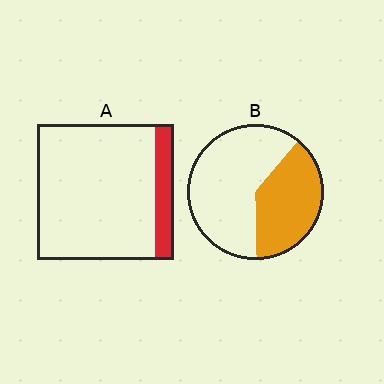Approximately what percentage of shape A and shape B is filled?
A is approximately 15% and B is approximately 40%.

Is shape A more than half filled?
No.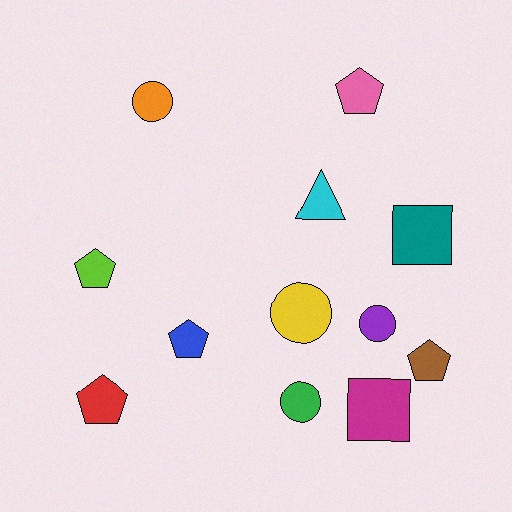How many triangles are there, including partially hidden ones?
There is 1 triangle.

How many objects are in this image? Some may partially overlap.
There are 12 objects.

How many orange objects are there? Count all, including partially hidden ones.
There is 1 orange object.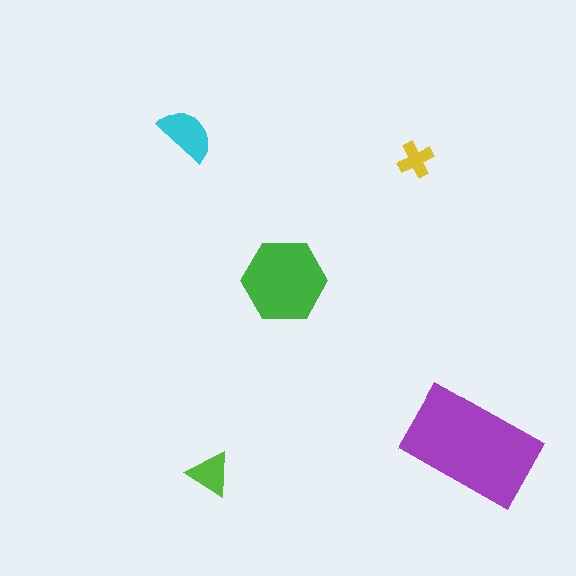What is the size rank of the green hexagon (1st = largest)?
2nd.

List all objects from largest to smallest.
The purple rectangle, the green hexagon, the cyan semicircle, the lime triangle, the yellow cross.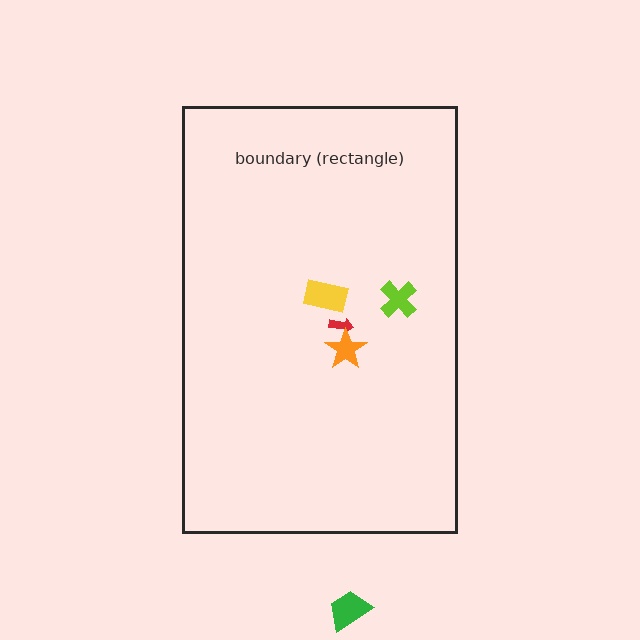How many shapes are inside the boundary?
4 inside, 1 outside.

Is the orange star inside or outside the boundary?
Inside.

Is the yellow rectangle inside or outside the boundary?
Inside.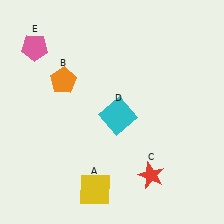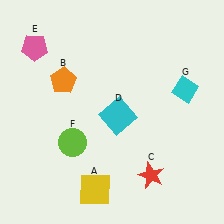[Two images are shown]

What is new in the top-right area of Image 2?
A cyan diamond (G) was added in the top-right area of Image 2.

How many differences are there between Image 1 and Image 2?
There are 2 differences between the two images.